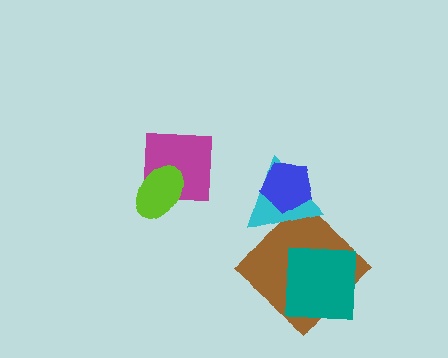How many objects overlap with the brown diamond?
2 objects overlap with the brown diamond.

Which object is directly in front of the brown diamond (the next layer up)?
The teal square is directly in front of the brown diamond.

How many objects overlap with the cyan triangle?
2 objects overlap with the cyan triangle.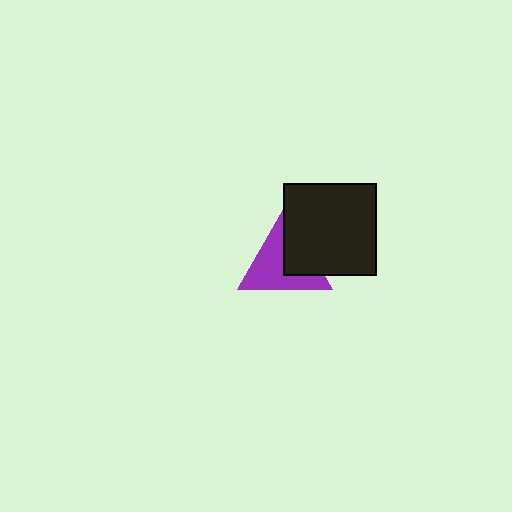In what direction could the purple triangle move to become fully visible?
The purple triangle could move left. That would shift it out from behind the black square entirely.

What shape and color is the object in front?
The object in front is a black square.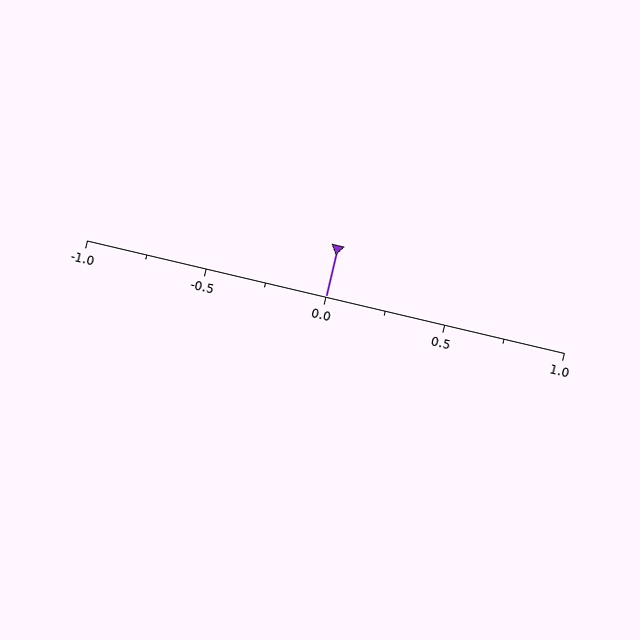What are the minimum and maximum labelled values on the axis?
The axis runs from -1.0 to 1.0.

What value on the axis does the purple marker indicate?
The marker indicates approximately 0.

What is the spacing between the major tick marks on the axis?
The major ticks are spaced 0.5 apart.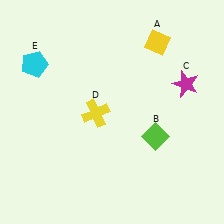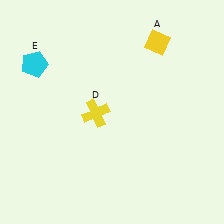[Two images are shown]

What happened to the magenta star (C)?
The magenta star (C) was removed in Image 2. It was in the top-right area of Image 1.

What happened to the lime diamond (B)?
The lime diamond (B) was removed in Image 2. It was in the bottom-right area of Image 1.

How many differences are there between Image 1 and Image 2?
There are 2 differences between the two images.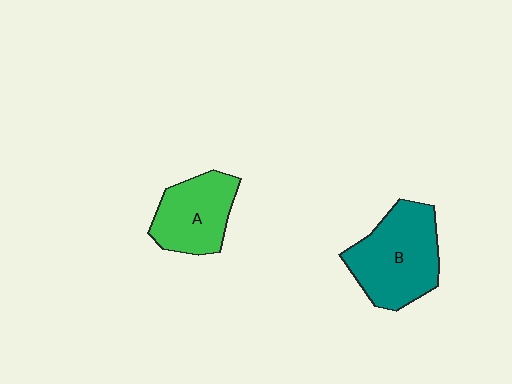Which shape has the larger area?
Shape B (teal).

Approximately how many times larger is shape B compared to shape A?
Approximately 1.4 times.